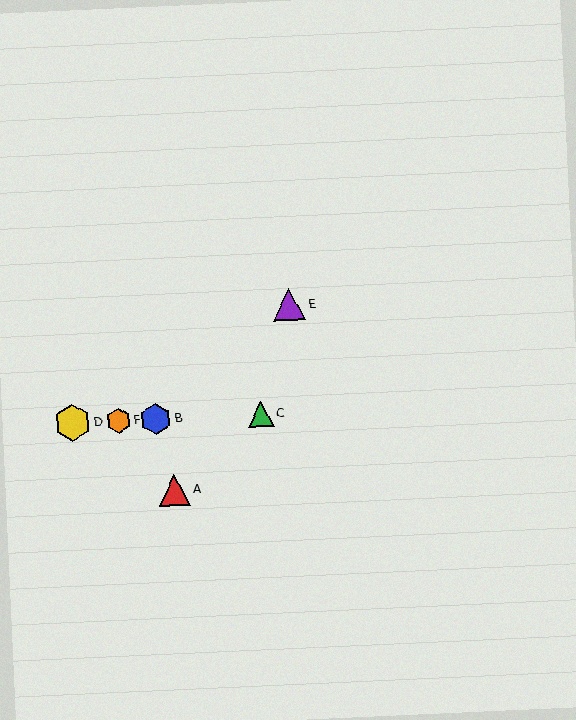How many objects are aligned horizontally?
4 objects (B, C, D, F) are aligned horizontally.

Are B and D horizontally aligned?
Yes, both are at y≈419.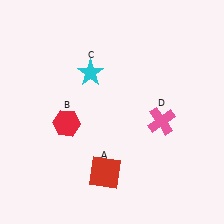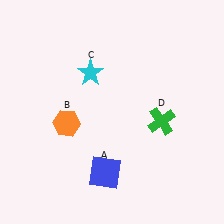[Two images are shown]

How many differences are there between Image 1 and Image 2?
There are 3 differences between the two images.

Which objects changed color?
A changed from red to blue. B changed from red to orange. D changed from pink to green.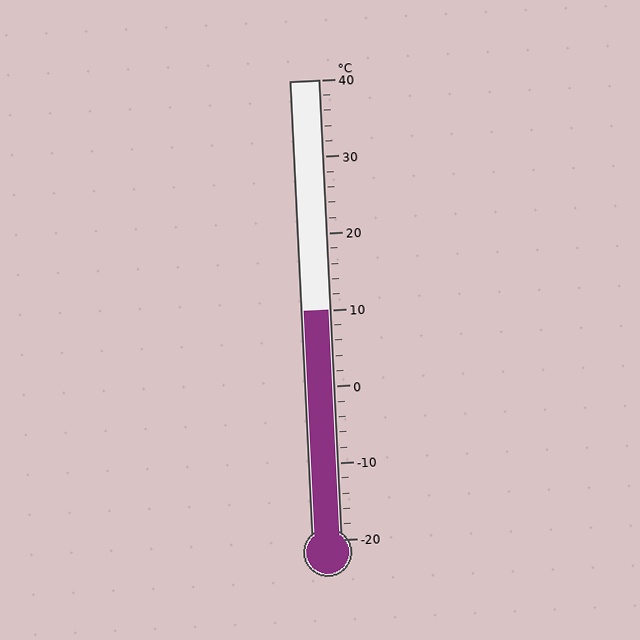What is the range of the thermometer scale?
The thermometer scale ranges from -20°C to 40°C.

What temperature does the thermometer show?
The thermometer shows approximately 10°C.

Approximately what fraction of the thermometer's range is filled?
The thermometer is filled to approximately 50% of its range.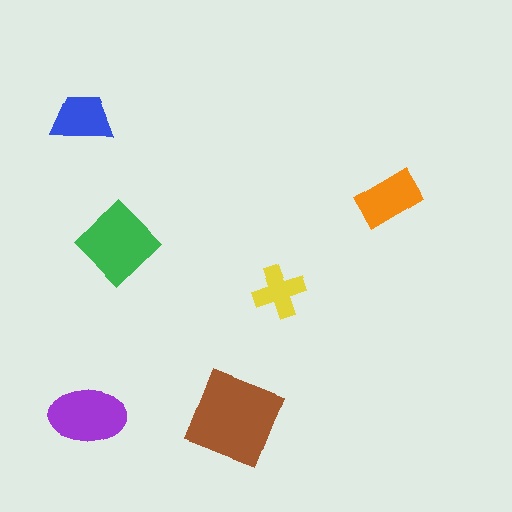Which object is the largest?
The brown square.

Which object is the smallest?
The yellow cross.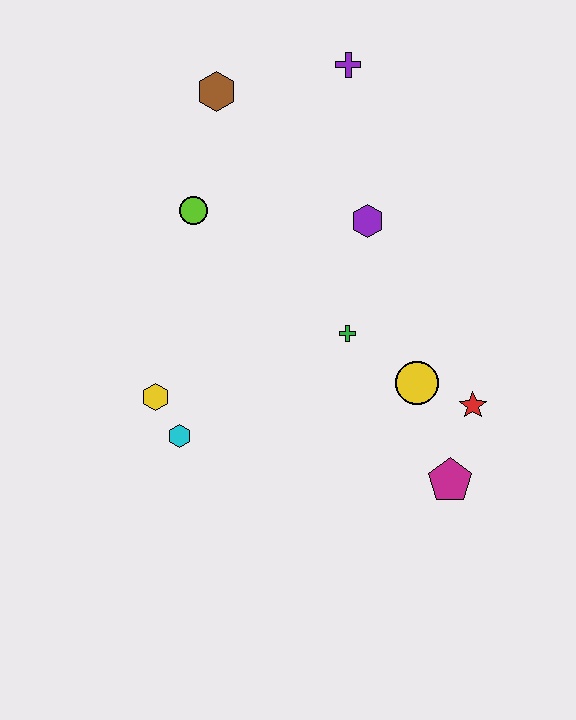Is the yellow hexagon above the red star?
Yes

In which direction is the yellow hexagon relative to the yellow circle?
The yellow hexagon is to the left of the yellow circle.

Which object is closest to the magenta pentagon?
The red star is closest to the magenta pentagon.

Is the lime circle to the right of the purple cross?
No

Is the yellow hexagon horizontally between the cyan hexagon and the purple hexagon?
No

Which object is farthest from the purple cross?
The magenta pentagon is farthest from the purple cross.